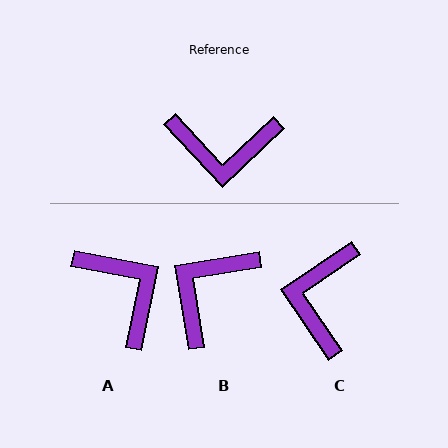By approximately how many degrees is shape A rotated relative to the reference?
Approximately 126 degrees counter-clockwise.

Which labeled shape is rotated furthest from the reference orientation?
A, about 126 degrees away.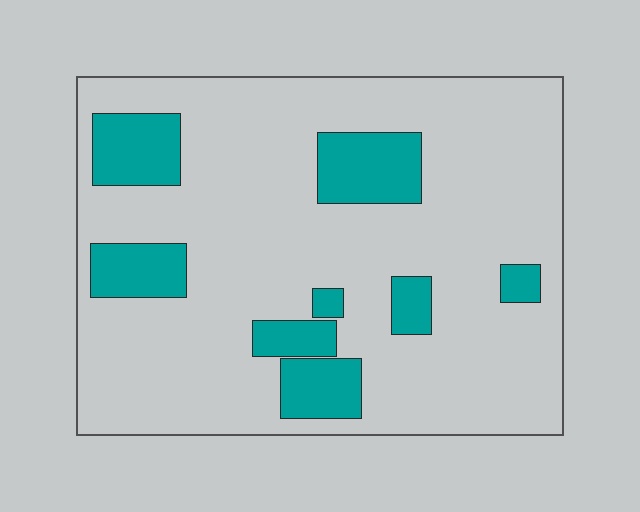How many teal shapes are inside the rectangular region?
8.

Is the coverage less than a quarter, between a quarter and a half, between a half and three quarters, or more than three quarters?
Less than a quarter.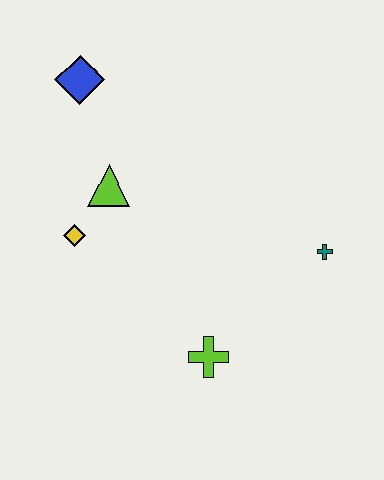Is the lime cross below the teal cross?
Yes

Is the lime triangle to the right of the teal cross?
No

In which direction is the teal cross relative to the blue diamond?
The teal cross is to the right of the blue diamond.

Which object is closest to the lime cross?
The teal cross is closest to the lime cross.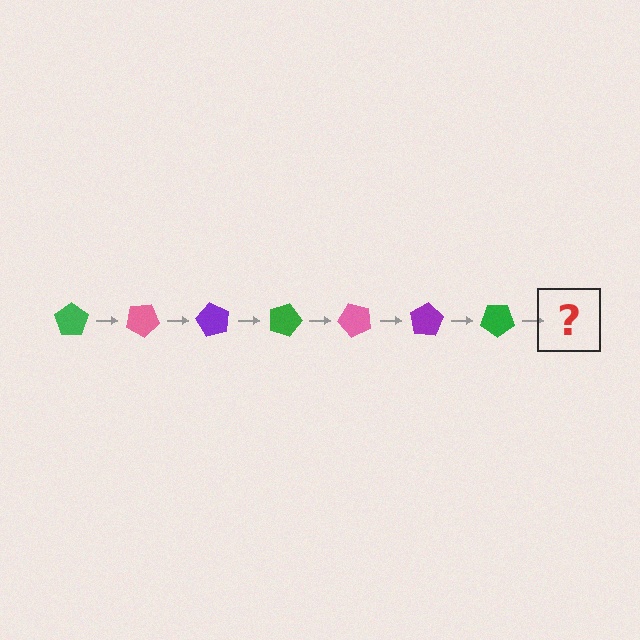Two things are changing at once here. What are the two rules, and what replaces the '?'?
The two rules are that it rotates 30 degrees each step and the color cycles through green, pink, and purple. The '?' should be a pink pentagon, rotated 210 degrees from the start.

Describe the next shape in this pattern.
It should be a pink pentagon, rotated 210 degrees from the start.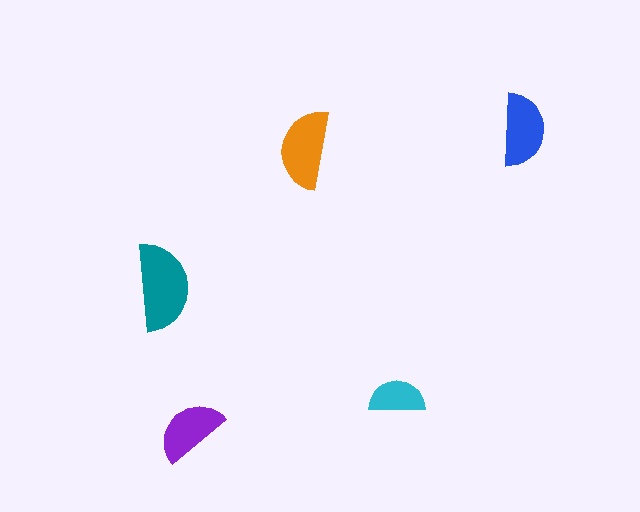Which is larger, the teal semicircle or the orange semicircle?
The teal one.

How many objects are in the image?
There are 5 objects in the image.